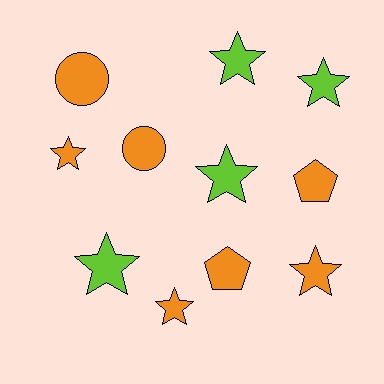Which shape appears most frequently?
Star, with 7 objects.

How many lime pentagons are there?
There are no lime pentagons.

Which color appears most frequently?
Orange, with 7 objects.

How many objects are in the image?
There are 11 objects.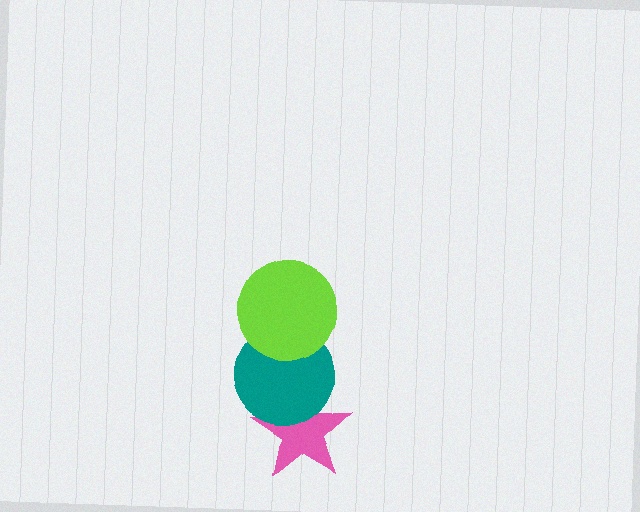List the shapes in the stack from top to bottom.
From top to bottom: the lime circle, the teal circle, the pink star.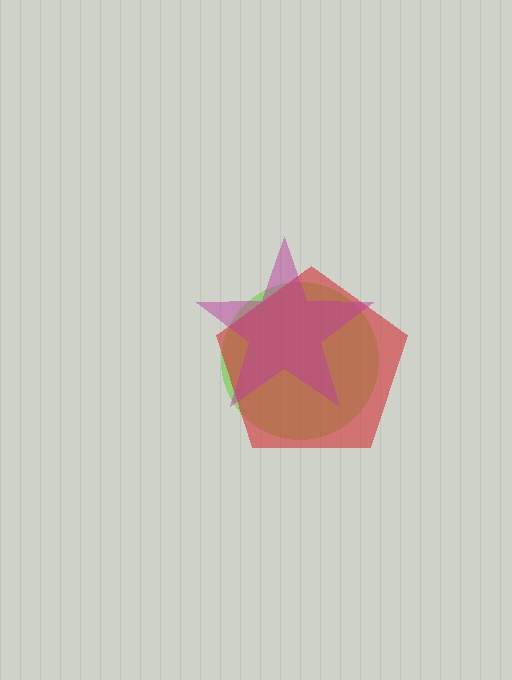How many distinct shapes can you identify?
There are 3 distinct shapes: a lime circle, a red pentagon, a magenta star.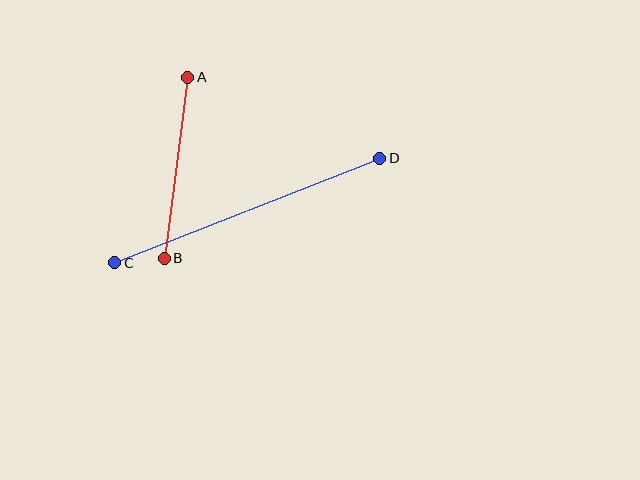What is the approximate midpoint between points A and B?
The midpoint is at approximately (176, 168) pixels.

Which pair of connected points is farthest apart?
Points C and D are farthest apart.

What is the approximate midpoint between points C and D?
The midpoint is at approximately (247, 210) pixels.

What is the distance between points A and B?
The distance is approximately 183 pixels.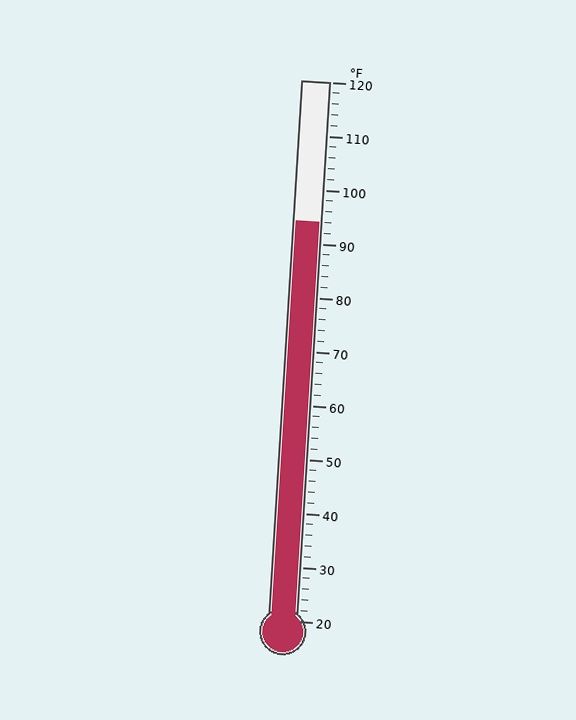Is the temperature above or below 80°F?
The temperature is above 80°F.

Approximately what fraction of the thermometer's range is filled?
The thermometer is filled to approximately 75% of its range.